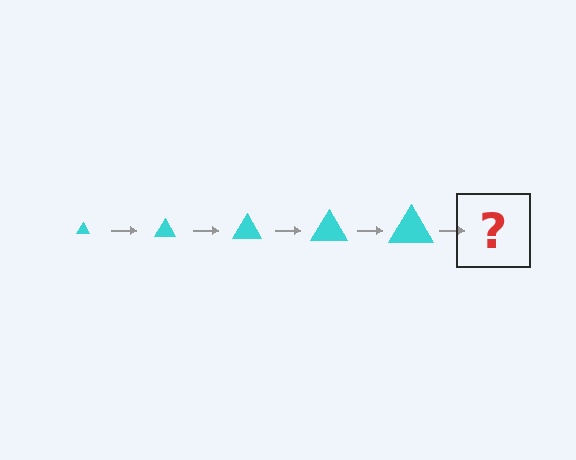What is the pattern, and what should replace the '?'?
The pattern is that the triangle gets progressively larger each step. The '?' should be a cyan triangle, larger than the previous one.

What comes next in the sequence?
The next element should be a cyan triangle, larger than the previous one.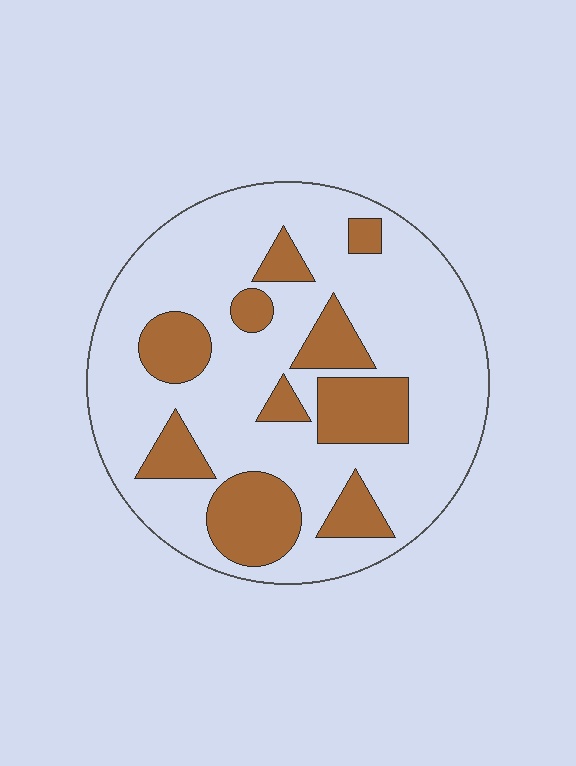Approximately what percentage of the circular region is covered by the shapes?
Approximately 25%.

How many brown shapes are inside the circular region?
10.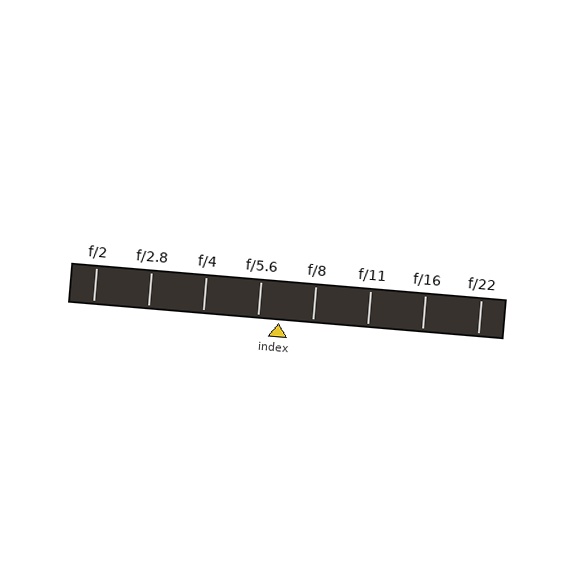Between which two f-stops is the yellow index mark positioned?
The index mark is between f/5.6 and f/8.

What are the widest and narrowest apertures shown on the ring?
The widest aperture shown is f/2 and the narrowest is f/22.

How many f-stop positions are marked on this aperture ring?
There are 8 f-stop positions marked.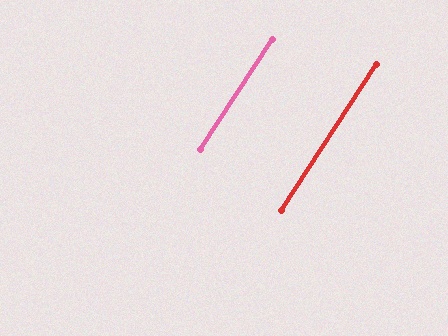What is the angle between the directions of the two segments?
Approximately 0 degrees.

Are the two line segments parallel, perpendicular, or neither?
Parallel — their directions differ by only 0.1°.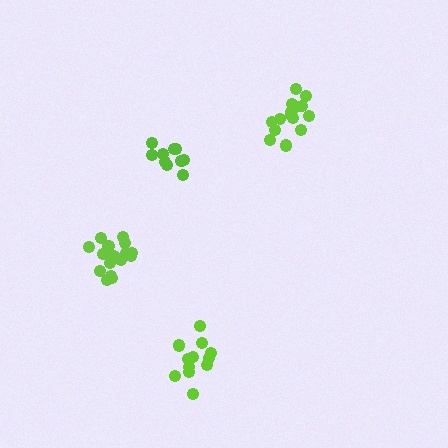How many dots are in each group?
Group 1: 13 dots, Group 2: 16 dots, Group 3: 10 dots, Group 4: 15 dots (54 total).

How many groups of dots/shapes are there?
There are 4 groups.